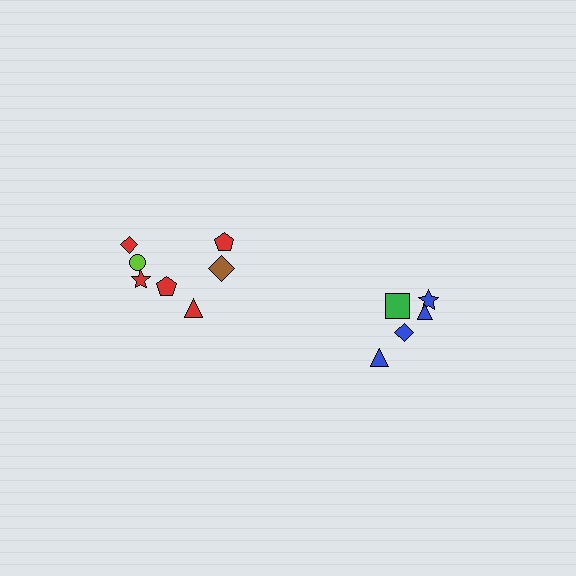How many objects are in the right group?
There are 5 objects.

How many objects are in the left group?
There are 7 objects.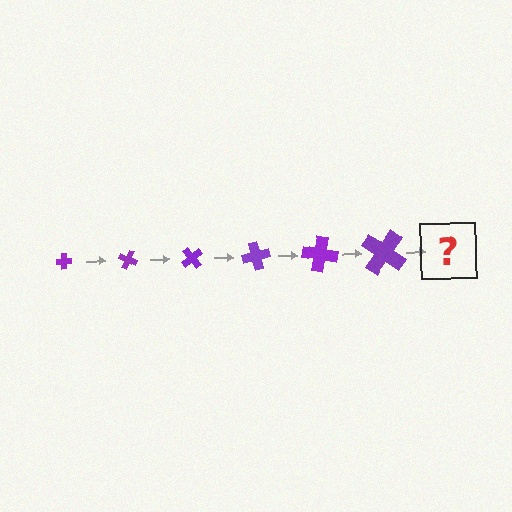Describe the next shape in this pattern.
It should be a cross, larger than the previous one and rotated 150 degrees from the start.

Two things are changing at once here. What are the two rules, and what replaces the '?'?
The two rules are that the cross grows larger each step and it rotates 25 degrees each step. The '?' should be a cross, larger than the previous one and rotated 150 degrees from the start.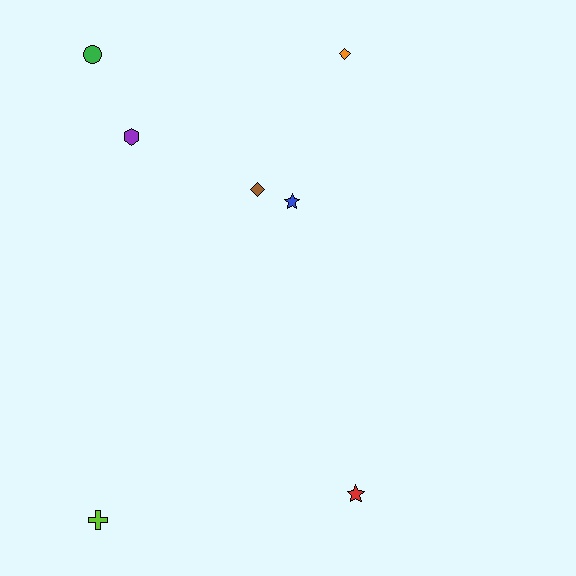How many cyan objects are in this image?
There are no cyan objects.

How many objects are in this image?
There are 7 objects.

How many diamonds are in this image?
There are 2 diamonds.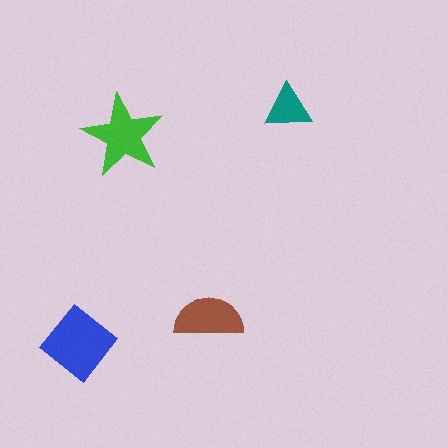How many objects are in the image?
There are 4 objects in the image.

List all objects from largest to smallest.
The blue diamond, the green star, the brown semicircle, the teal triangle.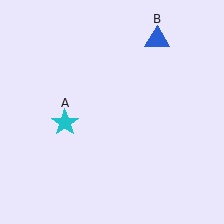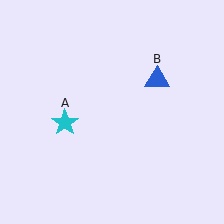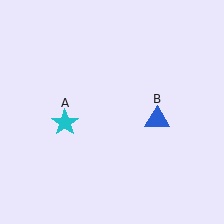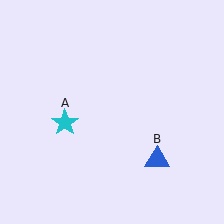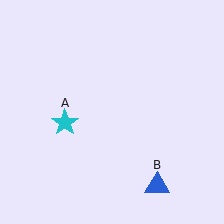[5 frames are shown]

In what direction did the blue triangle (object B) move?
The blue triangle (object B) moved down.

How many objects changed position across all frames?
1 object changed position: blue triangle (object B).